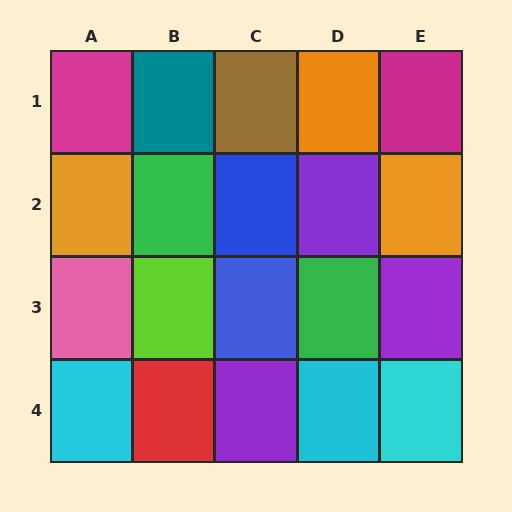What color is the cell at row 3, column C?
Blue.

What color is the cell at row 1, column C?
Brown.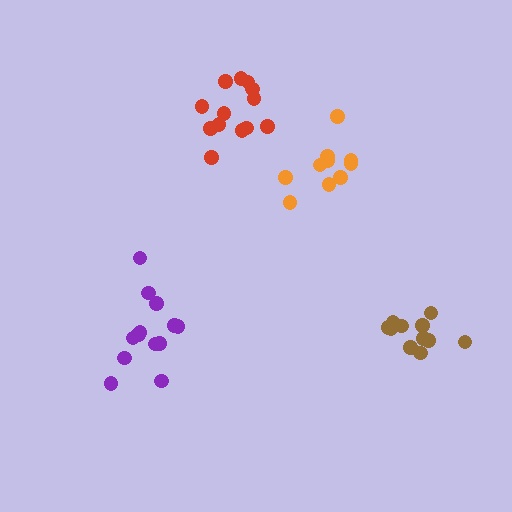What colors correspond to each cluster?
The clusters are colored: orange, purple, brown, red.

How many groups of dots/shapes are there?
There are 4 groups.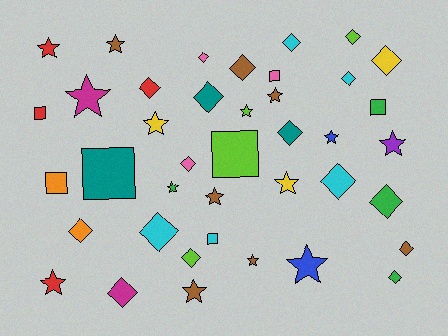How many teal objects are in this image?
There are 3 teal objects.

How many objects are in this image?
There are 40 objects.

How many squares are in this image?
There are 7 squares.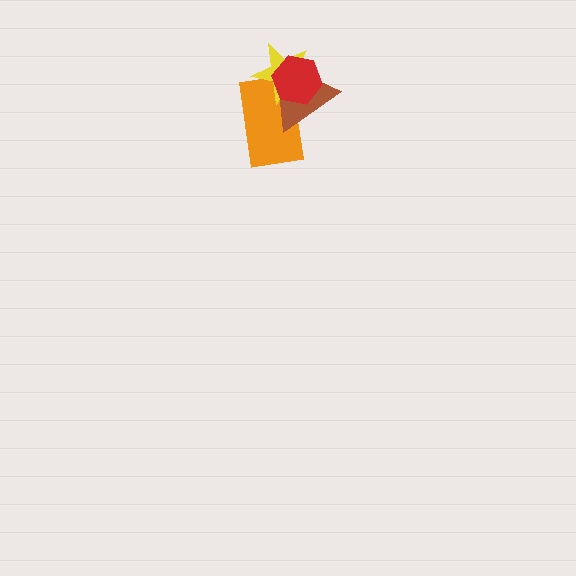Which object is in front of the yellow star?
The red hexagon is in front of the yellow star.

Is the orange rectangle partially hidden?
Yes, it is partially covered by another shape.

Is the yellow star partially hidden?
Yes, it is partially covered by another shape.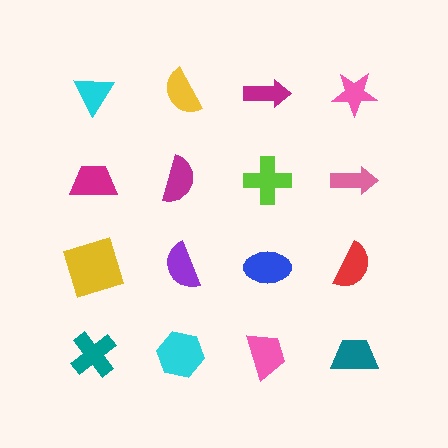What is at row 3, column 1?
A yellow square.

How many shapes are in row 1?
4 shapes.